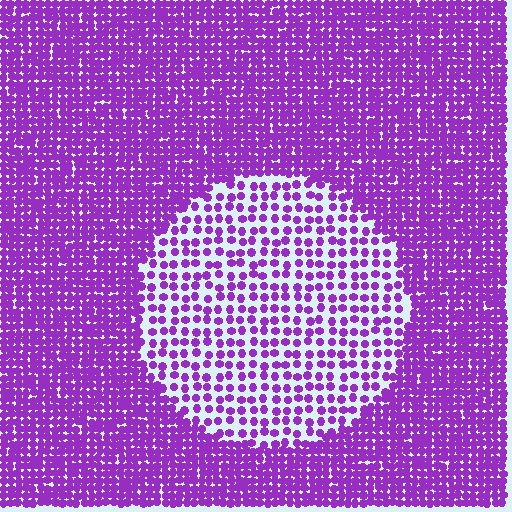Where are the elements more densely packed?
The elements are more densely packed outside the circle boundary.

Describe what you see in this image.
The image contains small purple elements arranged at two different densities. A circle-shaped region is visible where the elements are less densely packed than the surrounding area.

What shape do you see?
I see a circle.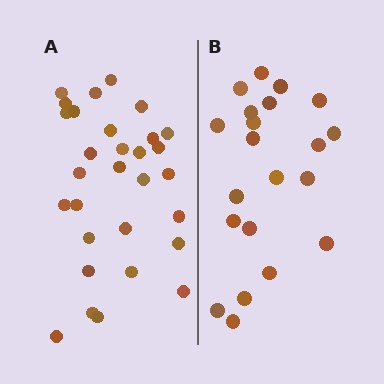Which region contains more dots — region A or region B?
Region A (the left region) has more dots.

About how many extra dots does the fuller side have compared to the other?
Region A has roughly 8 or so more dots than region B.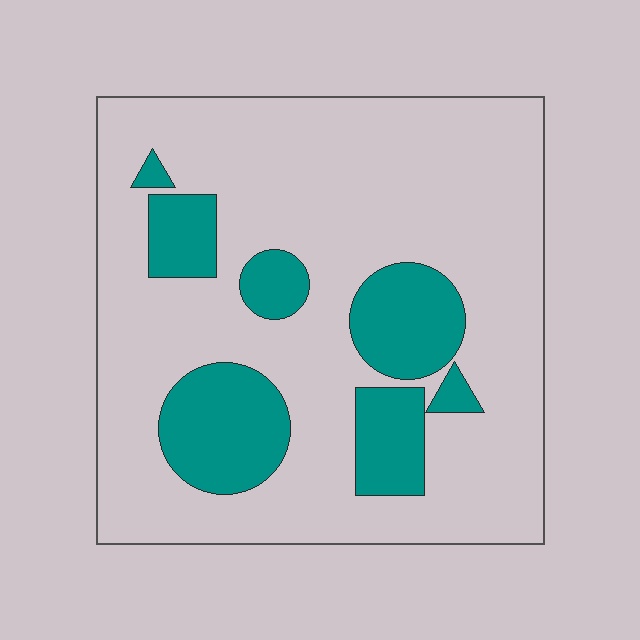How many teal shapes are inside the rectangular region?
7.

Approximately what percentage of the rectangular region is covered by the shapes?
Approximately 20%.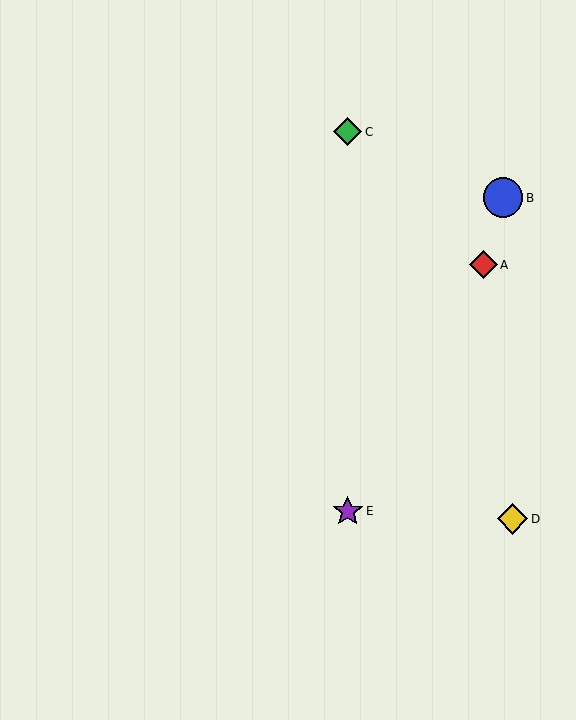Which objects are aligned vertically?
Objects C, E are aligned vertically.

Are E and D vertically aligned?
No, E is at x≈348 and D is at x≈513.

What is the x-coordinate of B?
Object B is at x≈503.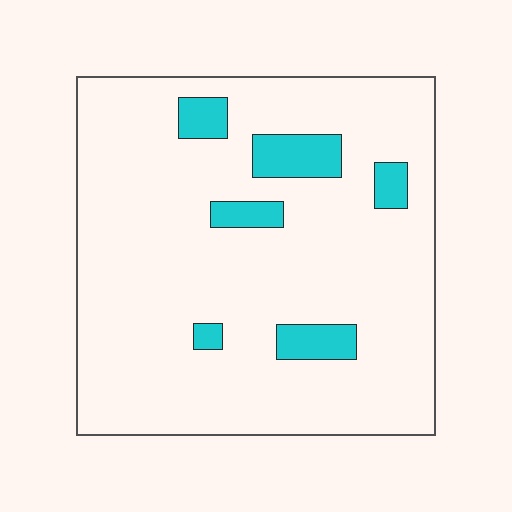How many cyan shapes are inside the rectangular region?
6.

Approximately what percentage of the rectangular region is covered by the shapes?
Approximately 10%.